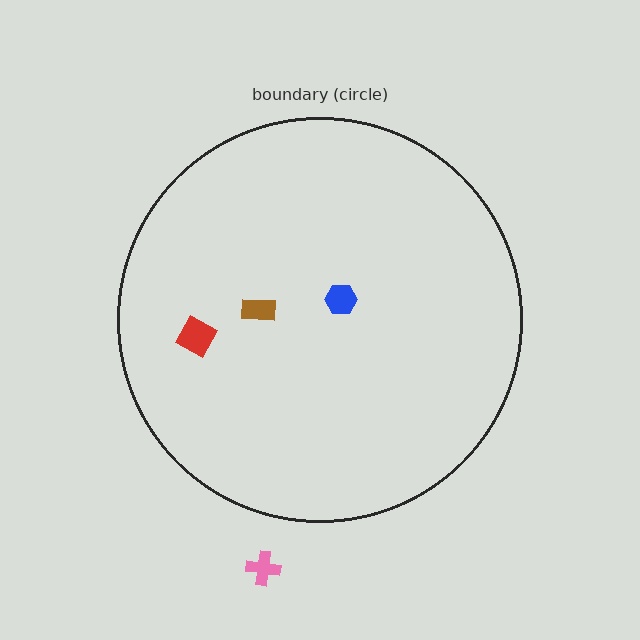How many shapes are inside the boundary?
3 inside, 1 outside.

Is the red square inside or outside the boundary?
Inside.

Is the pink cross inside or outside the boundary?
Outside.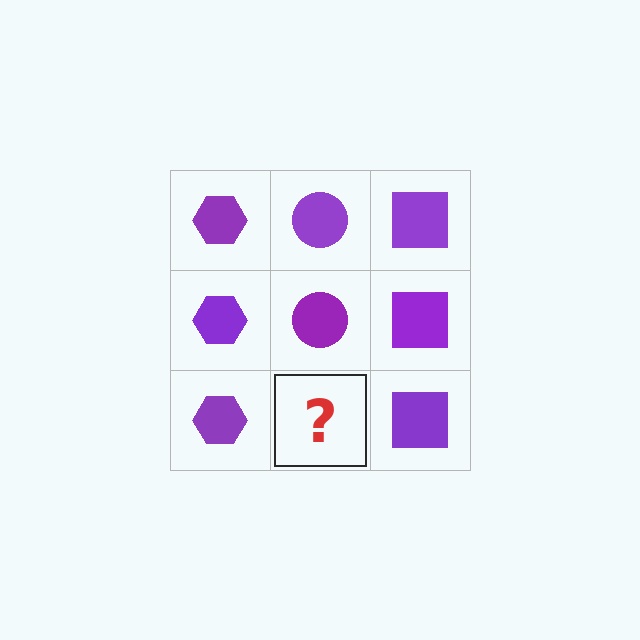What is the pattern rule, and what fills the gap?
The rule is that each column has a consistent shape. The gap should be filled with a purple circle.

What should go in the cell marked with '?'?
The missing cell should contain a purple circle.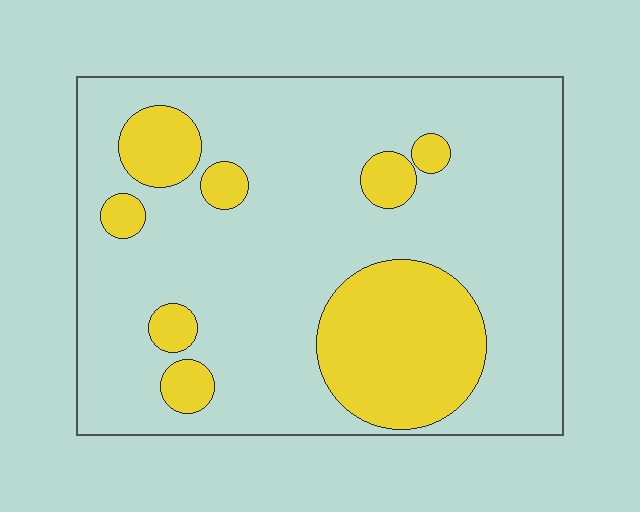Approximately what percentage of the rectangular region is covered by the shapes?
Approximately 25%.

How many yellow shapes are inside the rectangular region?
8.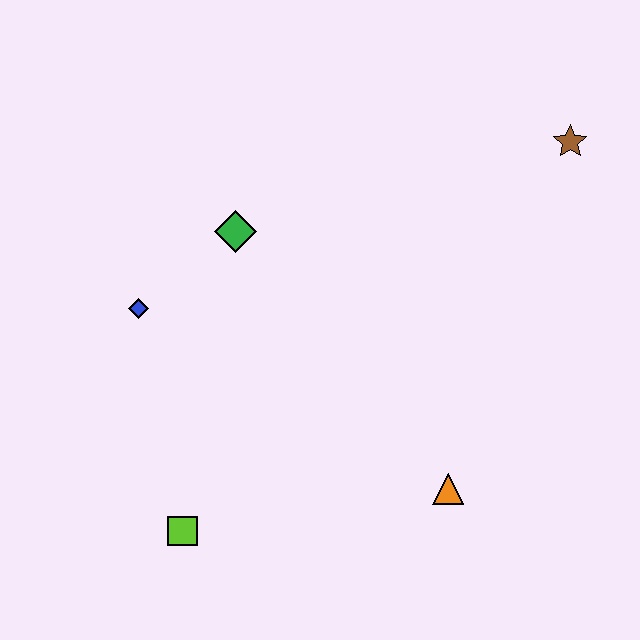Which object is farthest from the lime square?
The brown star is farthest from the lime square.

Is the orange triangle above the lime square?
Yes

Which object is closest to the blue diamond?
The green diamond is closest to the blue diamond.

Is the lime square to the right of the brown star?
No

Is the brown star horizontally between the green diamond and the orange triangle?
No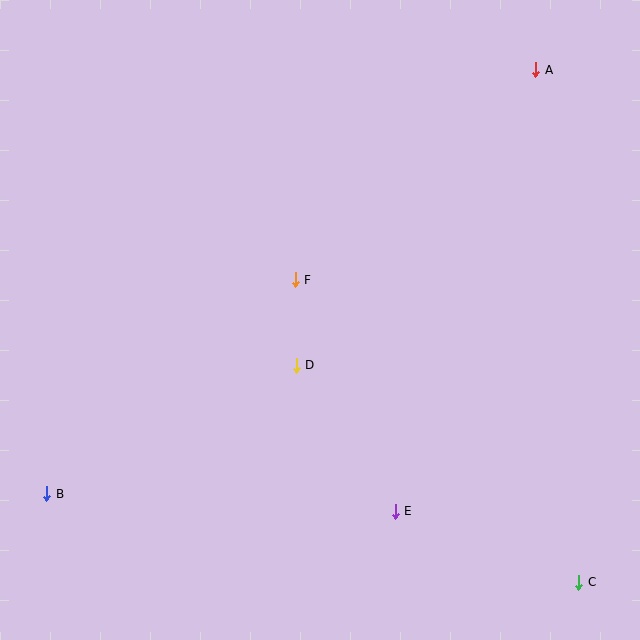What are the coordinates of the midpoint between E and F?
The midpoint between E and F is at (345, 395).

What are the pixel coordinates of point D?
Point D is at (296, 365).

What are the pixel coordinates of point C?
Point C is at (579, 582).